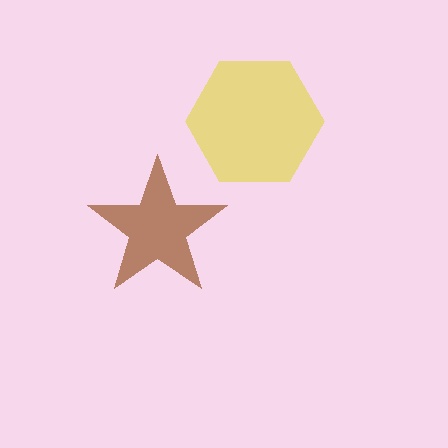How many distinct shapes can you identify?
There are 2 distinct shapes: a yellow hexagon, a brown star.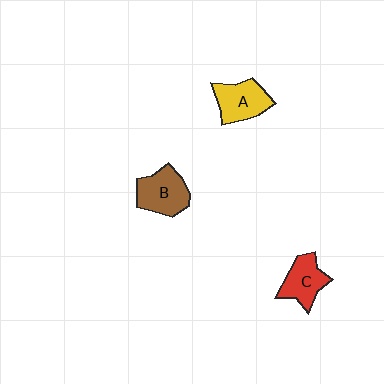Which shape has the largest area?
Shape B (brown).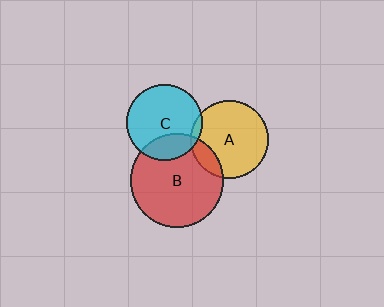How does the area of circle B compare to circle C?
Approximately 1.5 times.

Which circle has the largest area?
Circle B (red).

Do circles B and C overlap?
Yes.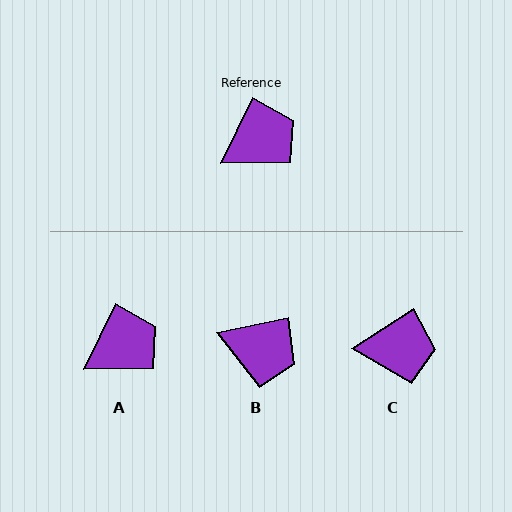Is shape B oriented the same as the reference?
No, it is off by about 53 degrees.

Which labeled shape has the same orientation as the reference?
A.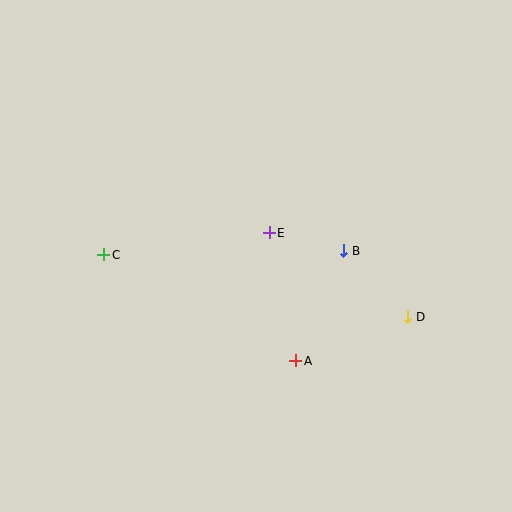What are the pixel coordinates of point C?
Point C is at (104, 255).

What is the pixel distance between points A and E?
The distance between A and E is 131 pixels.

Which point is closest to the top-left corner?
Point C is closest to the top-left corner.